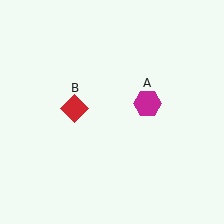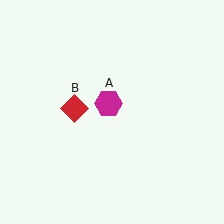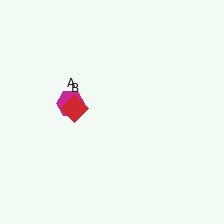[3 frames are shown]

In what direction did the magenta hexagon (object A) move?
The magenta hexagon (object A) moved left.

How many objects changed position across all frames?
1 object changed position: magenta hexagon (object A).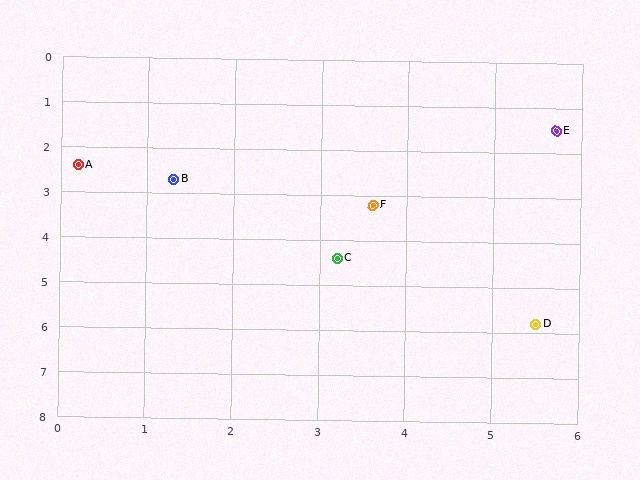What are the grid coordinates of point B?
Point B is at approximately (1.3, 2.7).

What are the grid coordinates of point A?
Point A is at approximately (0.2, 2.4).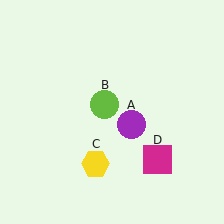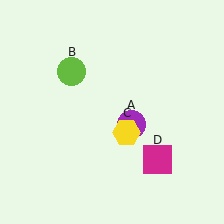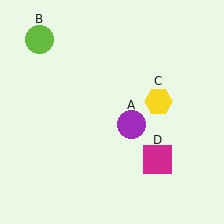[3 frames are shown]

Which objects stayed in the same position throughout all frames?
Purple circle (object A) and magenta square (object D) remained stationary.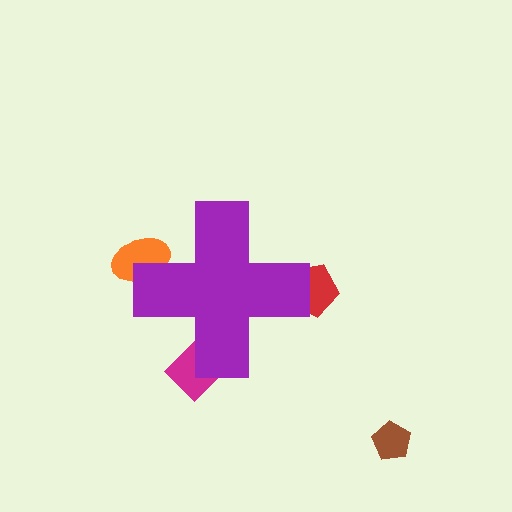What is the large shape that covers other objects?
A purple cross.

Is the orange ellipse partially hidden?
Yes, the orange ellipse is partially hidden behind the purple cross.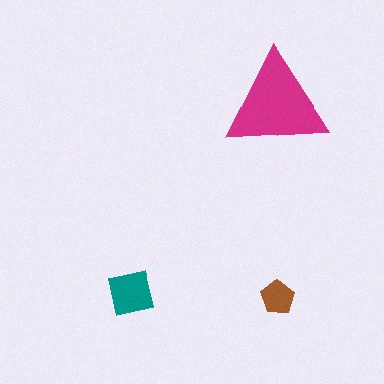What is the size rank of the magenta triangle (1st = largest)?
1st.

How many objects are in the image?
There are 3 objects in the image.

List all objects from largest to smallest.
The magenta triangle, the teal square, the brown pentagon.